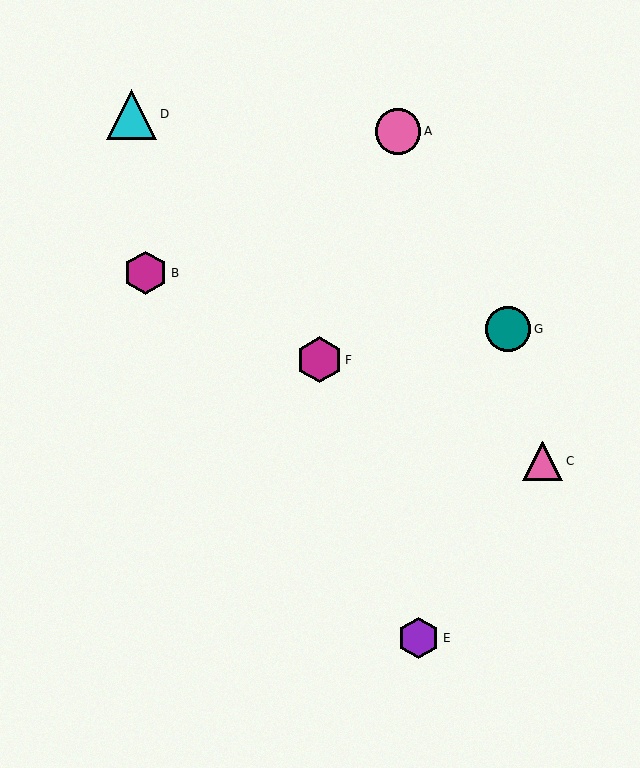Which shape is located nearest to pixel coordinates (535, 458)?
The pink triangle (labeled C) at (543, 461) is nearest to that location.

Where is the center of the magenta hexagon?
The center of the magenta hexagon is at (146, 273).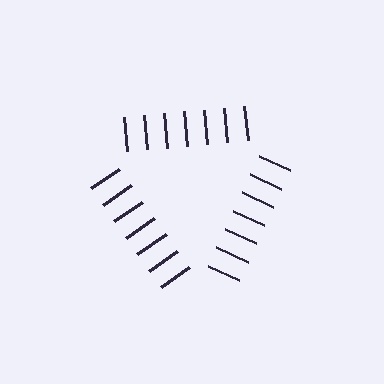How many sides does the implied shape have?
3 sides — the line-ends trace a triangle.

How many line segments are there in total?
21 — 7 along each of the 3 edges.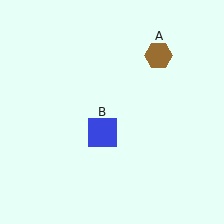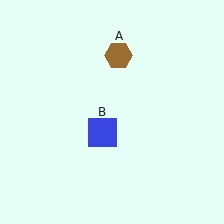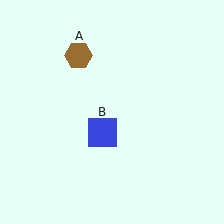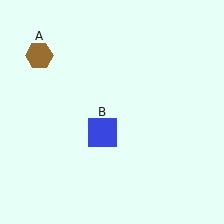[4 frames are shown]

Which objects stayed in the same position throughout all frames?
Blue square (object B) remained stationary.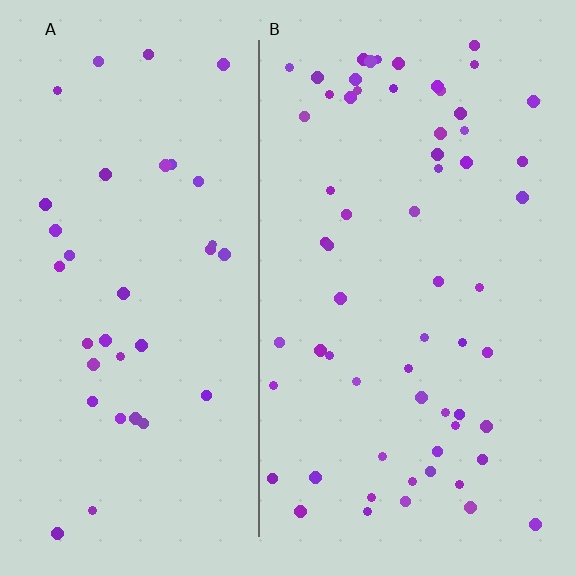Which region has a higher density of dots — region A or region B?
B (the right).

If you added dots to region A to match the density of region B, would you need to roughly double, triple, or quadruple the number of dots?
Approximately double.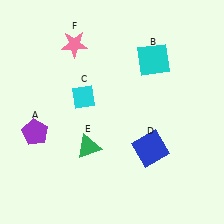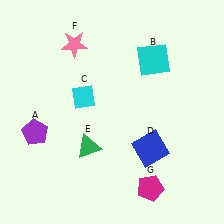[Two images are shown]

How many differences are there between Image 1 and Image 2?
There is 1 difference between the two images.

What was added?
A magenta pentagon (G) was added in Image 2.